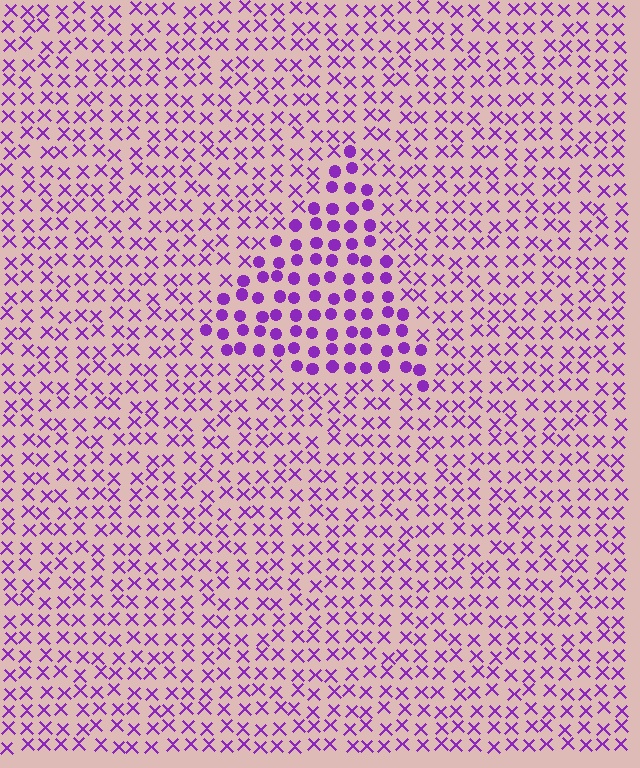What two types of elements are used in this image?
The image uses circles inside the triangle region and X marks outside it.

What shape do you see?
I see a triangle.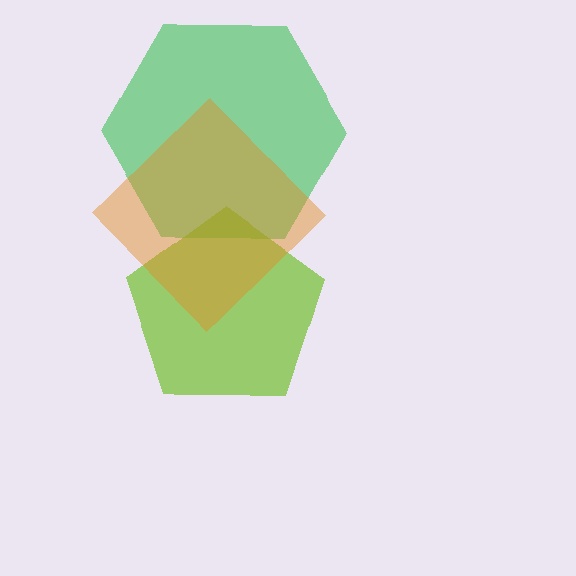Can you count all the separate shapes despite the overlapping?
Yes, there are 3 separate shapes.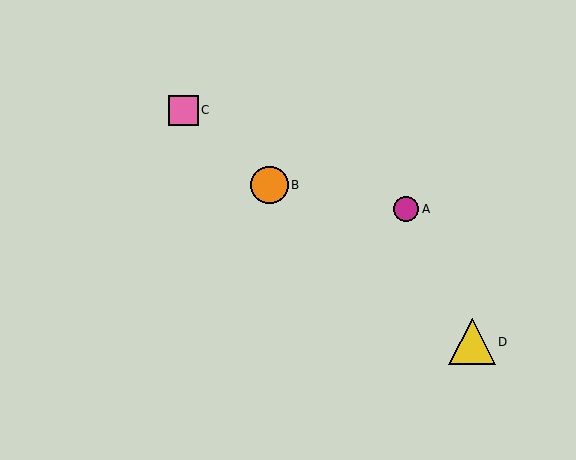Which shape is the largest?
The yellow triangle (labeled D) is the largest.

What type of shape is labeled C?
Shape C is a pink square.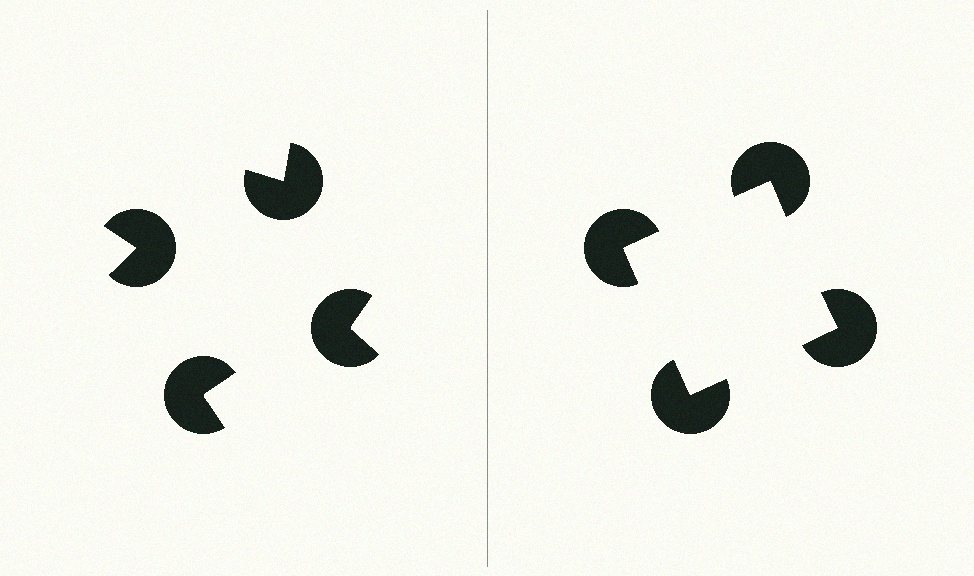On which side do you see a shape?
An illusory square appears on the right side. On the left side the wedge cuts are rotated, so no coherent shape forms.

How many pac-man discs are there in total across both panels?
8 — 4 on each side.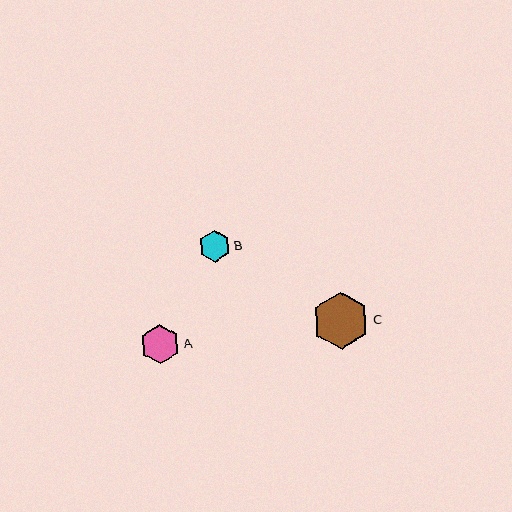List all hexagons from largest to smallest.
From largest to smallest: C, A, B.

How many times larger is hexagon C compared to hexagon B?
Hexagon C is approximately 1.8 times the size of hexagon B.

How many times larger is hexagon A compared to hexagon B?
Hexagon A is approximately 1.2 times the size of hexagon B.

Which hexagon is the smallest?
Hexagon B is the smallest with a size of approximately 32 pixels.